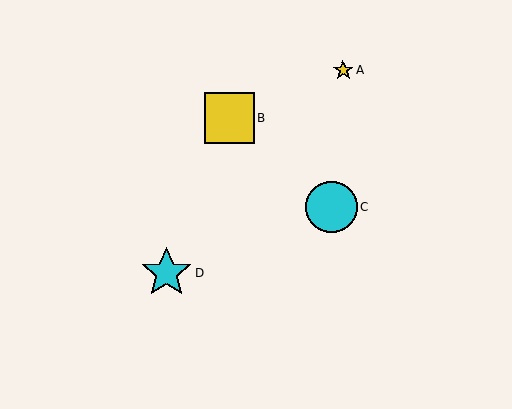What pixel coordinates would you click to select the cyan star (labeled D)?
Click at (167, 273) to select the cyan star D.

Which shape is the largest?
The cyan circle (labeled C) is the largest.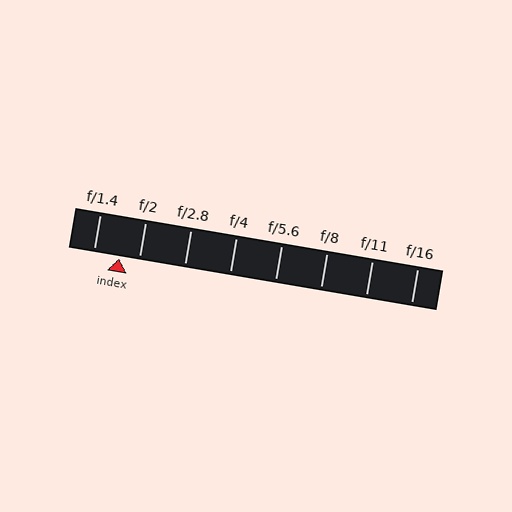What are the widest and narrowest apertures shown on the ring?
The widest aperture shown is f/1.4 and the narrowest is f/16.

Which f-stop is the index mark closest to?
The index mark is closest to f/2.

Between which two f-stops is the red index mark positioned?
The index mark is between f/1.4 and f/2.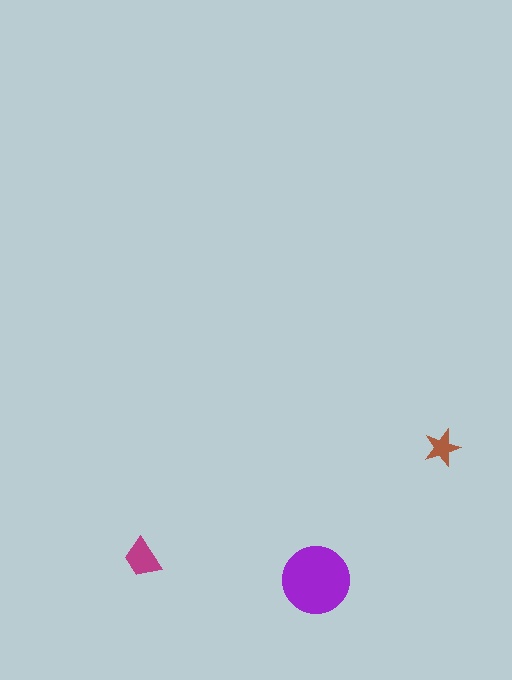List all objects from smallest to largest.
The brown star, the magenta trapezoid, the purple circle.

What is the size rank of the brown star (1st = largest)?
3rd.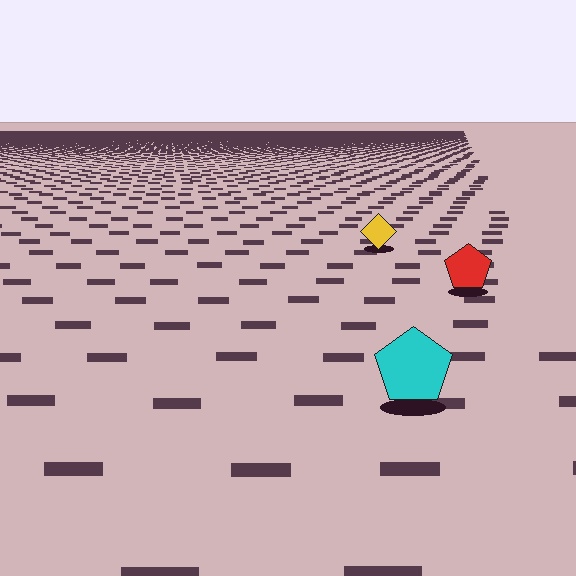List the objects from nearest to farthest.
From nearest to farthest: the cyan pentagon, the red pentagon, the yellow diamond.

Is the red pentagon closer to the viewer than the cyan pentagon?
No. The cyan pentagon is closer — you can tell from the texture gradient: the ground texture is coarser near it.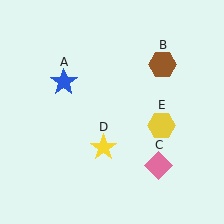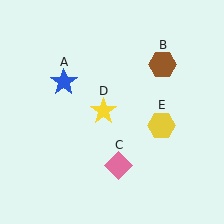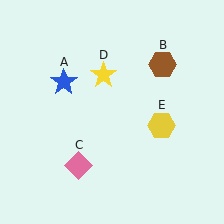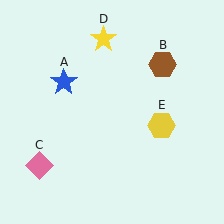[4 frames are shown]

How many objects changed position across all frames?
2 objects changed position: pink diamond (object C), yellow star (object D).